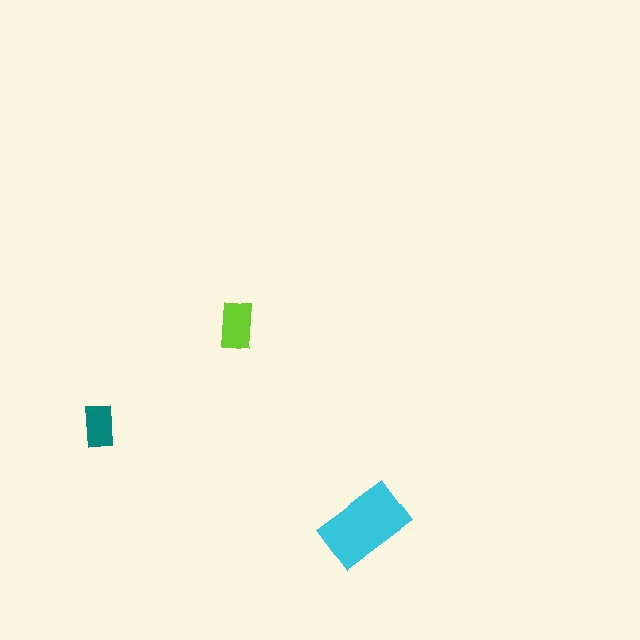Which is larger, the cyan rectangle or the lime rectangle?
The cyan one.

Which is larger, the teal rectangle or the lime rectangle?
The lime one.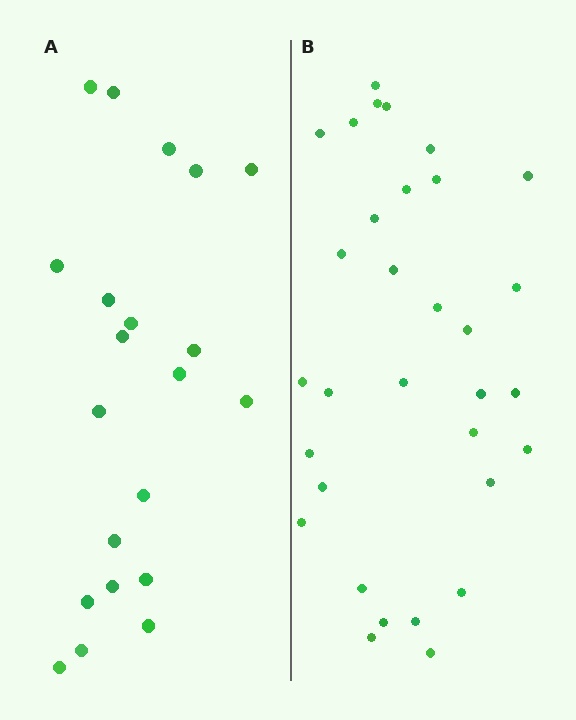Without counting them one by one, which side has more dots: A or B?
Region B (the right region) has more dots.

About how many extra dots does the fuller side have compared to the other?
Region B has roughly 12 or so more dots than region A.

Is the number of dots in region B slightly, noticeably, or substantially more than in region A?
Region B has substantially more. The ratio is roughly 1.5 to 1.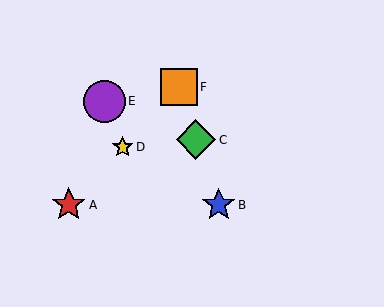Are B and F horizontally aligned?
No, B is at y≈205 and F is at y≈87.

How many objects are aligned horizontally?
2 objects (A, B) are aligned horizontally.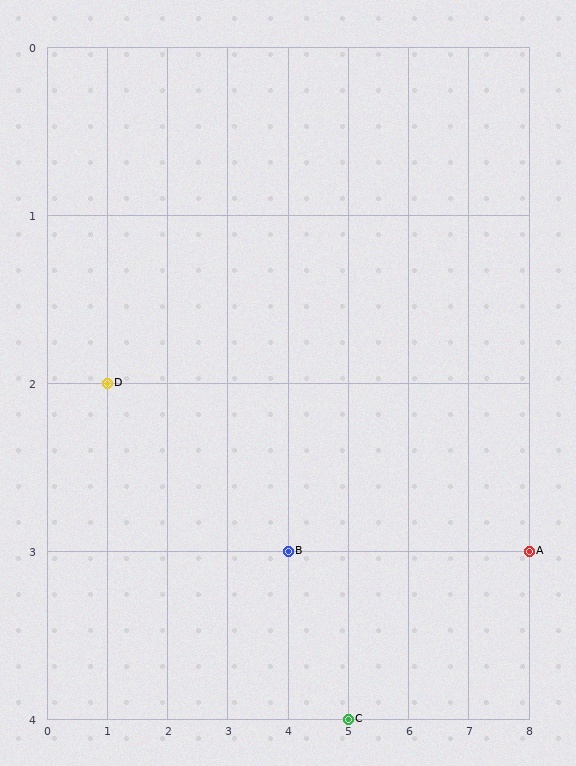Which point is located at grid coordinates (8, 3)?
Point A is at (8, 3).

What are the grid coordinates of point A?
Point A is at grid coordinates (8, 3).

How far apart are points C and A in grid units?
Points C and A are 3 columns and 1 row apart (about 3.2 grid units diagonally).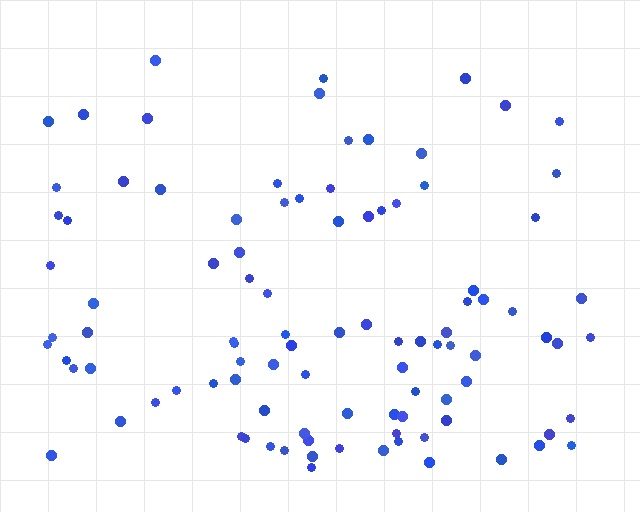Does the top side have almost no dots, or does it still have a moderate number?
Still a moderate number, just noticeably fewer than the bottom.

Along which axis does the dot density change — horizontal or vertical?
Vertical.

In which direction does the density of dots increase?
From top to bottom, with the bottom side densest.